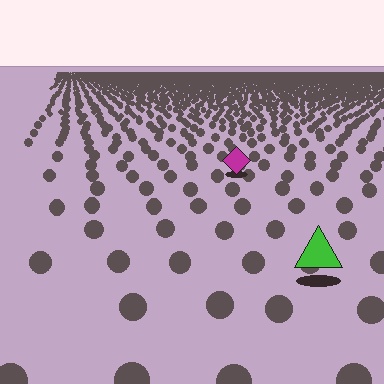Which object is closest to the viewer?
The green triangle is closest. The texture marks near it are larger and more spread out.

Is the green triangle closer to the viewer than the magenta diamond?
Yes. The green triangle is closer — you can tell from the texture gradient: the ground texture is coarser near it.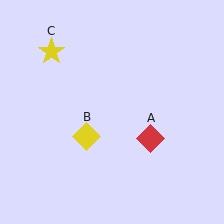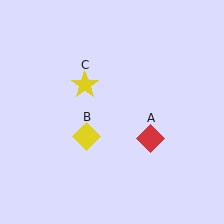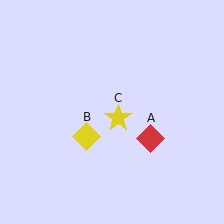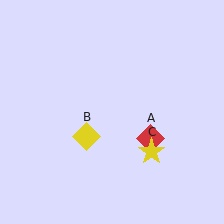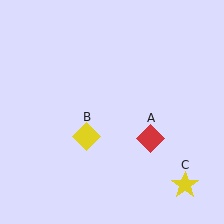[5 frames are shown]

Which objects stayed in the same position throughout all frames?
Red diamond (object A) and yellow diamond (object B) remained stationary.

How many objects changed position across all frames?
1 object changed position: yellow star (object C).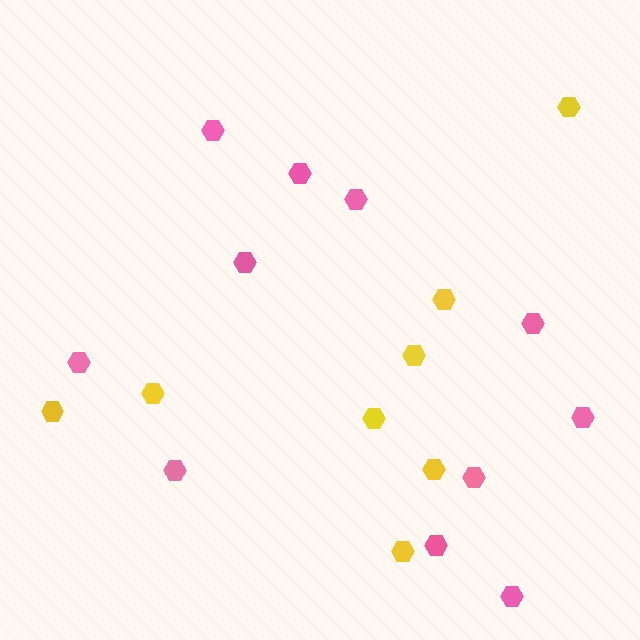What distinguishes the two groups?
There are 2 groups: one group of pink hexagons (11) and one group of yellow hexagons (8).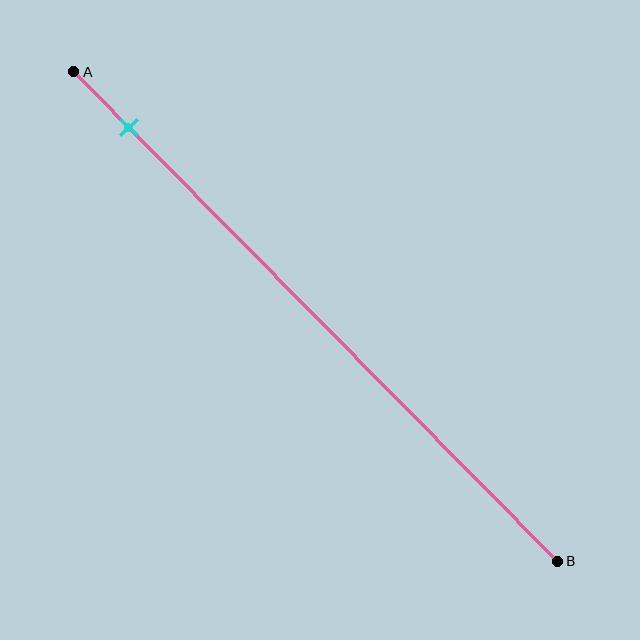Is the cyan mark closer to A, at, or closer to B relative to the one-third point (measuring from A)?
The cyan mark is closer to point A than the one-third point of segment AB.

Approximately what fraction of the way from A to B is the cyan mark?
The cyan mark is approximately 10% of the way from A to B.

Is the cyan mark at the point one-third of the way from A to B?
No, the mark is at about 10% from A, not at the 33% one-third point.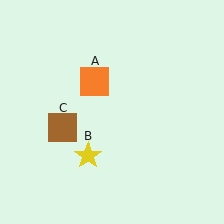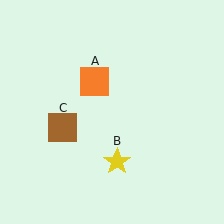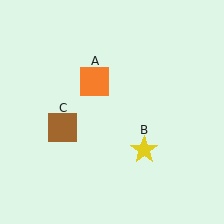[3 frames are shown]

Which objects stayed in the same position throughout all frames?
Orange square (object A) and brown square (object C) remained stationary.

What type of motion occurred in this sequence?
The yellow star (object B) rotated counterclockwise around the center of the scene.